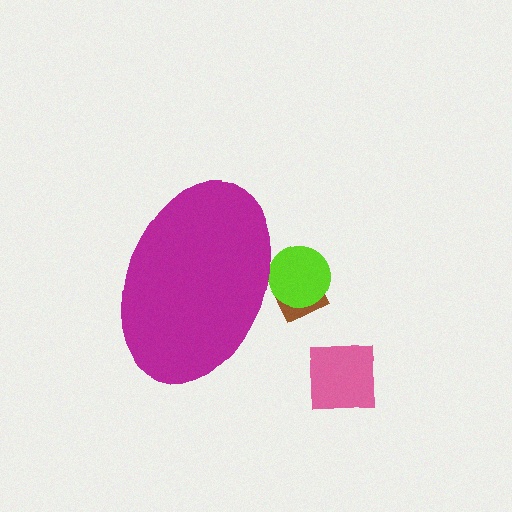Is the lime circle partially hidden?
Yes, the lime circle is partially hidden behind the magenta ellipse.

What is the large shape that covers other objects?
A magenta ellipse.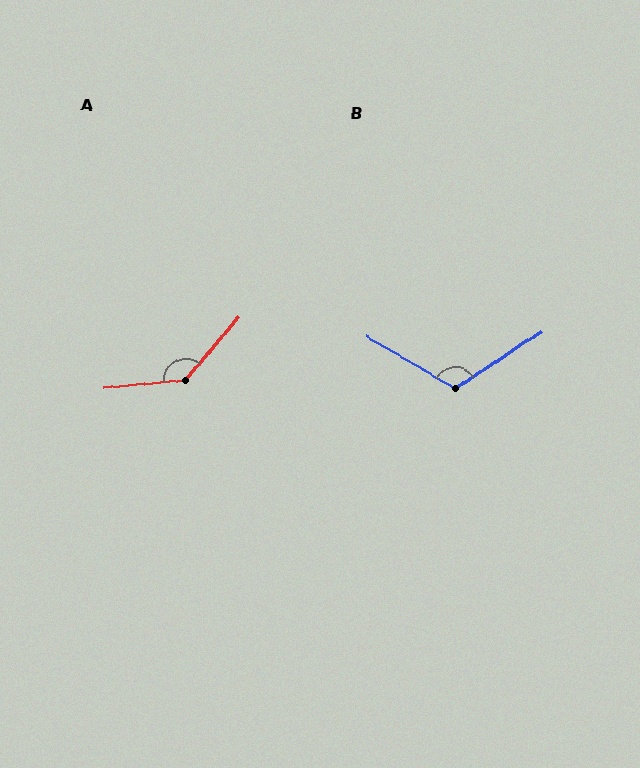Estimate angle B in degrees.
Approximately 117 degrees.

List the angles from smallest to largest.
B (117°), A (135°).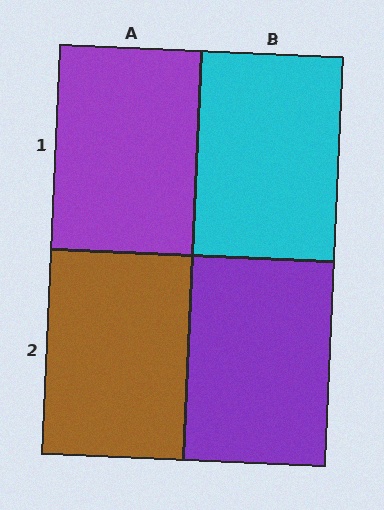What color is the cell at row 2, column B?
Purple.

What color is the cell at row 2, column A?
Brown.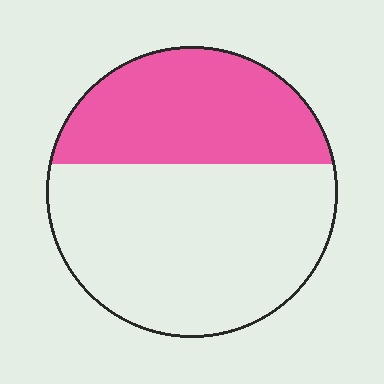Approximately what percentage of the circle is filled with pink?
Approximately 40%.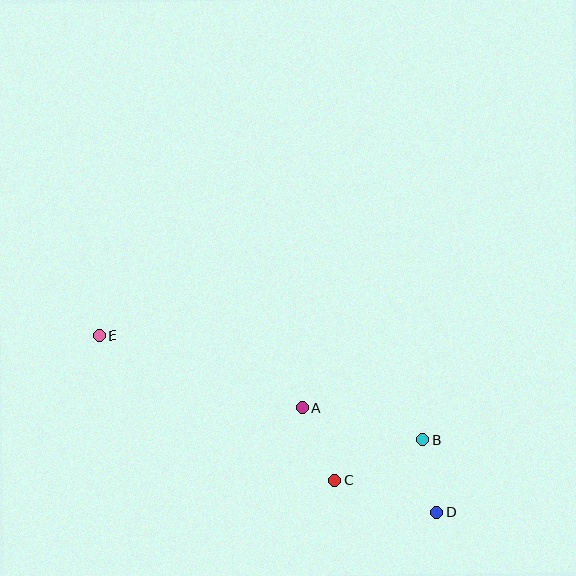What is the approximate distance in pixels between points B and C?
The distance between B and C is approximately 98 pixels.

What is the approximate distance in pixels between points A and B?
The distance between A and B is approximately 125 pixels.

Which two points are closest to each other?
Points B and D are closest to each other.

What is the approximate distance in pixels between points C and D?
The distance between C and D is approximately 107 pixels.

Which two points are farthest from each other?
Points D and E are farthest from each other.